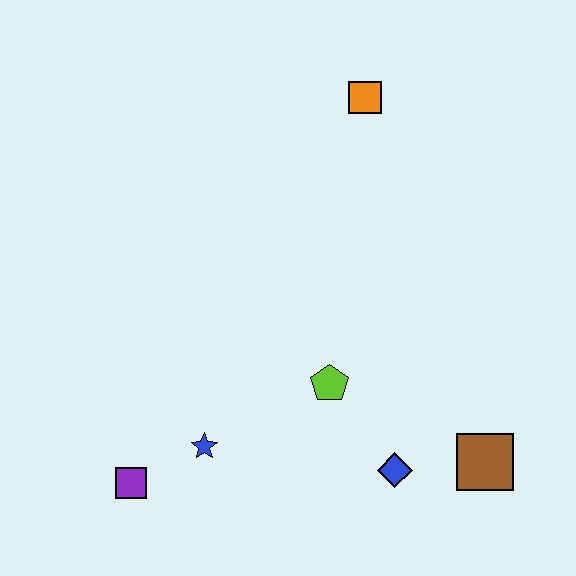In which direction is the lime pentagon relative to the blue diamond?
The lime pentagon is above the blue diamond.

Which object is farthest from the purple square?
The orange square is farthest from the purple square.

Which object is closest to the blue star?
The purple square is closest to the blue star.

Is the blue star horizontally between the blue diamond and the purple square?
Yes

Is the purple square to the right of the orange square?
No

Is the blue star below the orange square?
Yes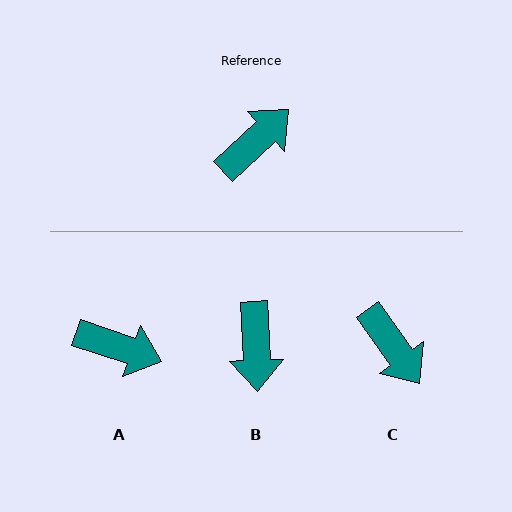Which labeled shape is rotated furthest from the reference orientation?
B, about 131 degrees away.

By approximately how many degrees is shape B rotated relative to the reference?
Approximately 131 degrees clockwise.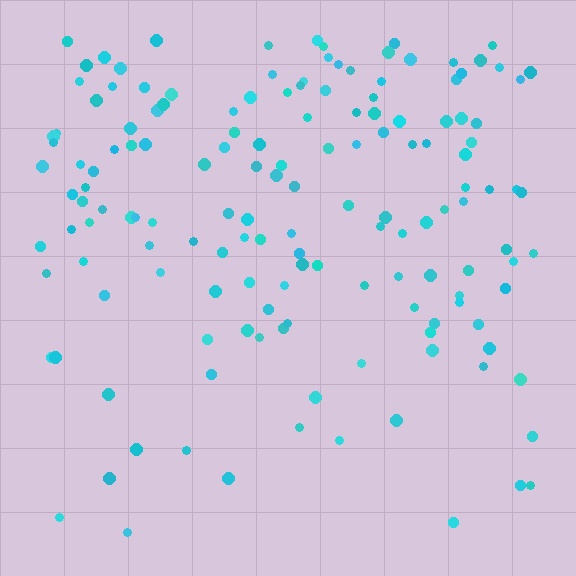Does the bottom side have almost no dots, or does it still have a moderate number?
Still a moderate number, just noticeably fewer than the top.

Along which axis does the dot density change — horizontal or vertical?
Vertical.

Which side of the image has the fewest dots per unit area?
The bottom.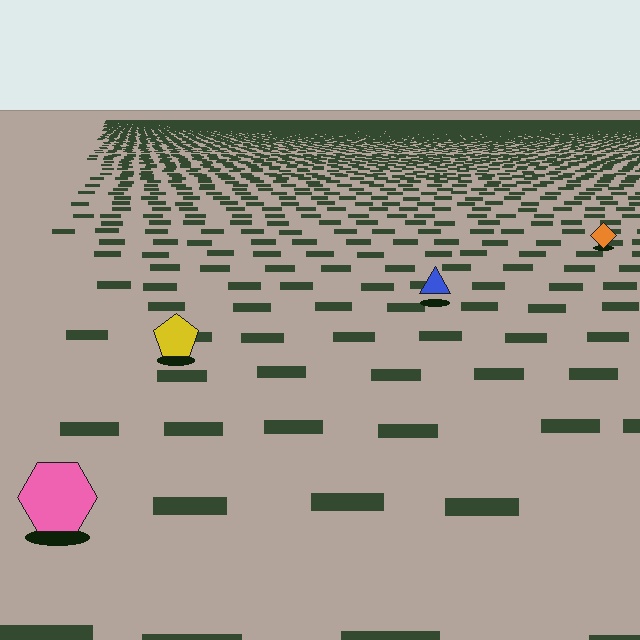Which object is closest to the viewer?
The pink hexagon is closest. The texture marks near it are larger and more spread out.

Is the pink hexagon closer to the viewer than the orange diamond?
Yes. The pink hexagon is closer — you can tell from the texture gradient: the ground texture is coarser near it.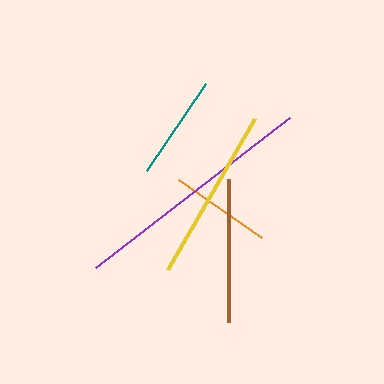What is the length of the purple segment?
The purple segment is approximately 245 pixels long.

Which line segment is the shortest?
The orange line is the shortest at approximately 101 pixels.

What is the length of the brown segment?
The brown segment is approximately 143 pixels long.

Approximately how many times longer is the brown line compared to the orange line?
The brown line is approximately 1.4 times the length of the orange line.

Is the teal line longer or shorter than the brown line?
The brown line is longer than the teal line.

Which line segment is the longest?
The purple line is the longest at approximately 245 pixels.